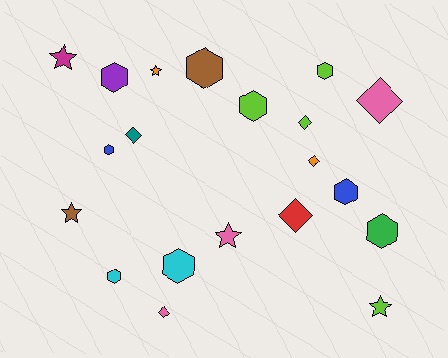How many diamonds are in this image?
There are 6 diamonds.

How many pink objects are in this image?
There are 3 pink objects.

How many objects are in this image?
There are 20 objects.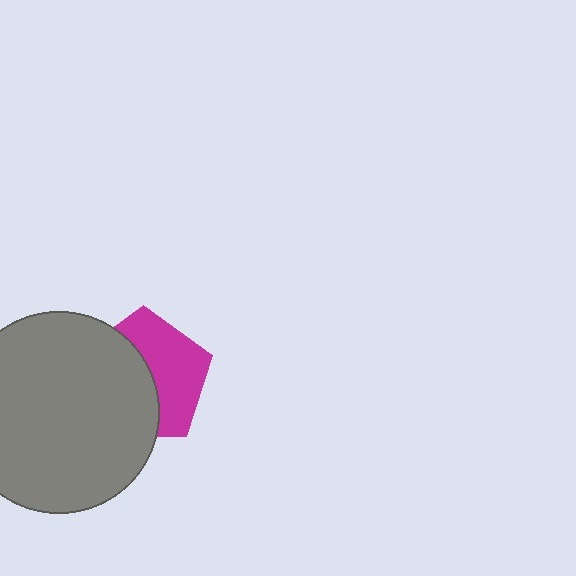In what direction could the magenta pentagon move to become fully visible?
The magenta pentagon could move right. That would shift it out from behind the gray circle entirely.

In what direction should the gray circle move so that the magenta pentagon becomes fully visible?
The gray circle should move left. That is the shortest direction to clear the overlap and leave the magenta pentagon fully visible.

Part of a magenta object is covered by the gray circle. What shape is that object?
It is a pentagon.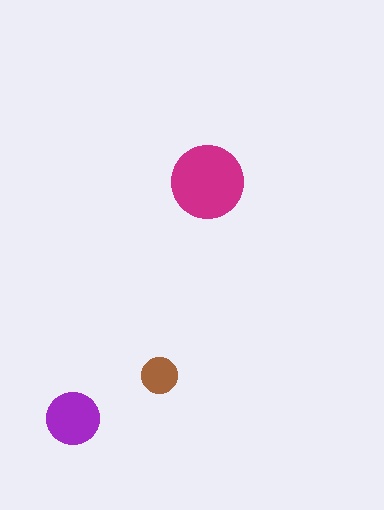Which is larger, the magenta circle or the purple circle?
The magenta one.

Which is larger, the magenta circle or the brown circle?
The magenta one.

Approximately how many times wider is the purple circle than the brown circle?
About 1.5 times wider.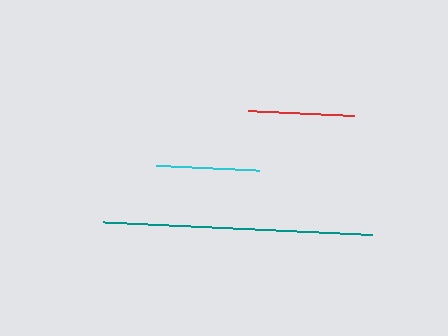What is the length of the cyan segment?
The cyan segment is approximately 103 pixels long.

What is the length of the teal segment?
The teal segment is approximately 269 pixels long.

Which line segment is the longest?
The teal line is the longest at approximately 269 pixels.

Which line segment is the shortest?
The cyan line is the shortest at approximately 103 pixels.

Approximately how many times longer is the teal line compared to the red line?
The teal line is approximately 2.5 times the length of the red line.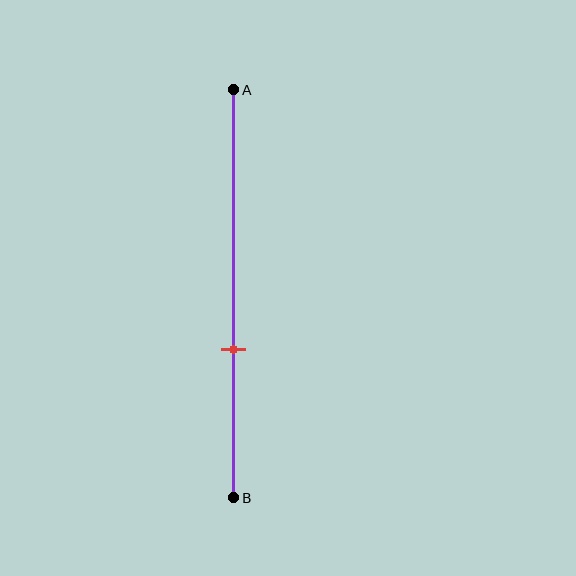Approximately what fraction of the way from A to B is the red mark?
The red mark is approximately 65% of the way from A to B.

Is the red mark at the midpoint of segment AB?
No, the mark is at about 65% from A, not at the 50% midpoint.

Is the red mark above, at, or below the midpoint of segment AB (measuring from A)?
The red mark is below the midpoint of segment AB.